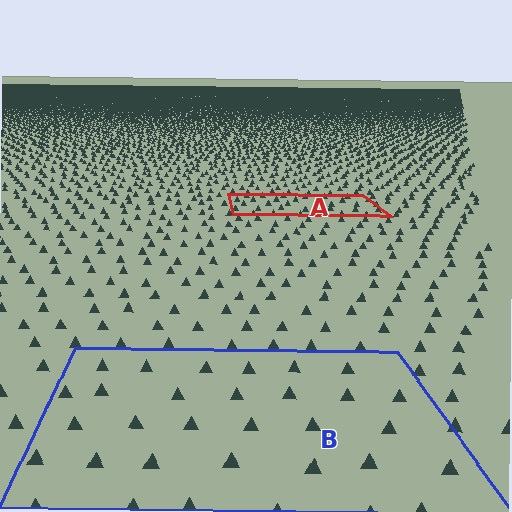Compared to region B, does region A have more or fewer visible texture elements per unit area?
Region A has more texture elements per unit area — they are packed more densely because it is farther away.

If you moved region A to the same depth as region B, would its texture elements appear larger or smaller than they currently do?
They would appear larger. At a closer depth, the same texture elements are projected at a bigger on-screen size.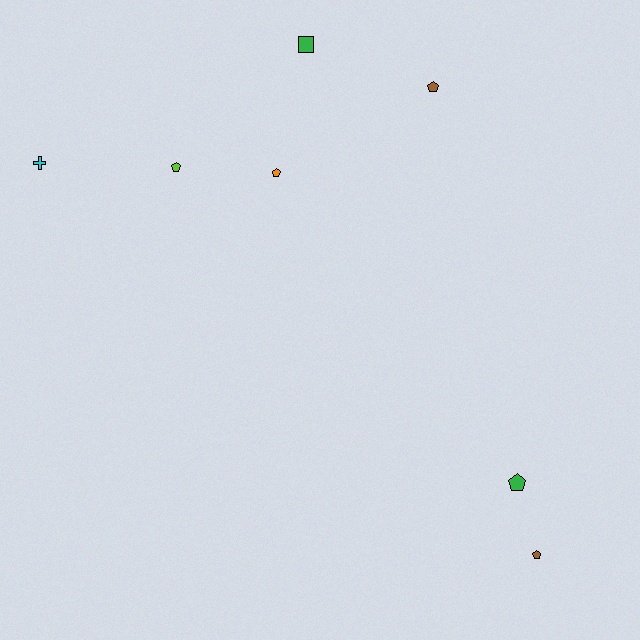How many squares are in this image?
There is 1 square.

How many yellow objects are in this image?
There are no yellow objects.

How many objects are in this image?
There are 7 objects.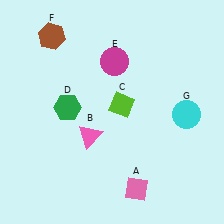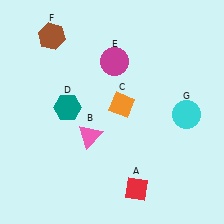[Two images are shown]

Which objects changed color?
A changed from pink to red. C changed from lime to orange. D changed from green to teal.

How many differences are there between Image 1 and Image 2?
There are 3 differences between the two images.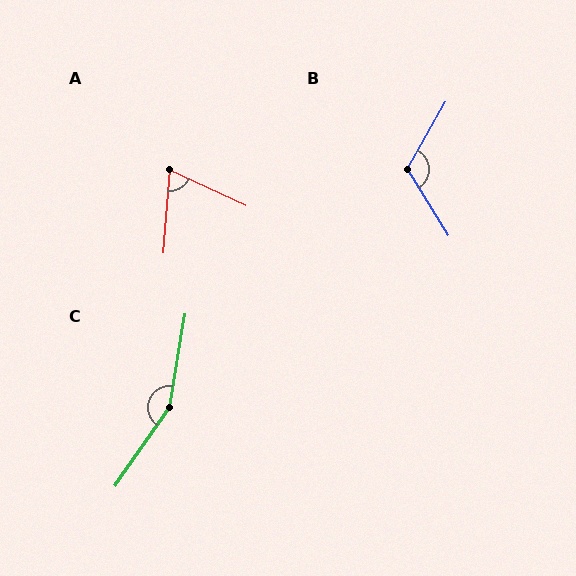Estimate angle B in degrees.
Approximately 118 degrees.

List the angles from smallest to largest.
A (70°), B (118°), C (155°).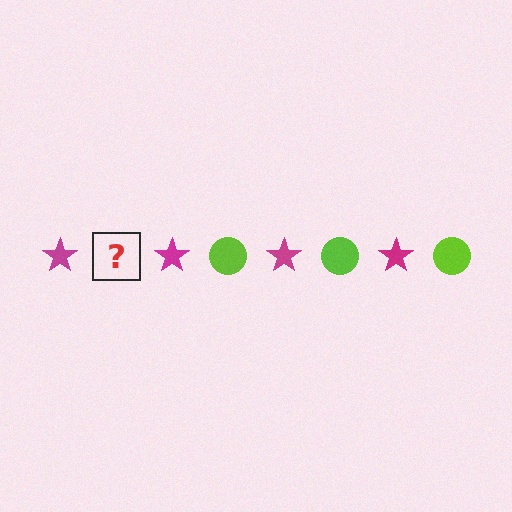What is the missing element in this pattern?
The missing element is a lime circle.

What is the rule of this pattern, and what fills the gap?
The rule is that the pattern alternates between magenta star and lime circle. The gap should be filled with a lime circle.